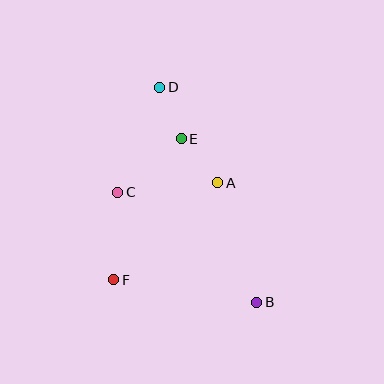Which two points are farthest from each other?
Points B and D are farthest from each other.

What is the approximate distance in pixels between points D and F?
The distance between D and F is approximately 198 pixels.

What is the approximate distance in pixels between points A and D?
The distance between A and D is approximately 112 pixels.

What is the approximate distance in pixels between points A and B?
The distance between A and B is approximately 126 pixels.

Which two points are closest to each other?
Points D and E are closest to each other.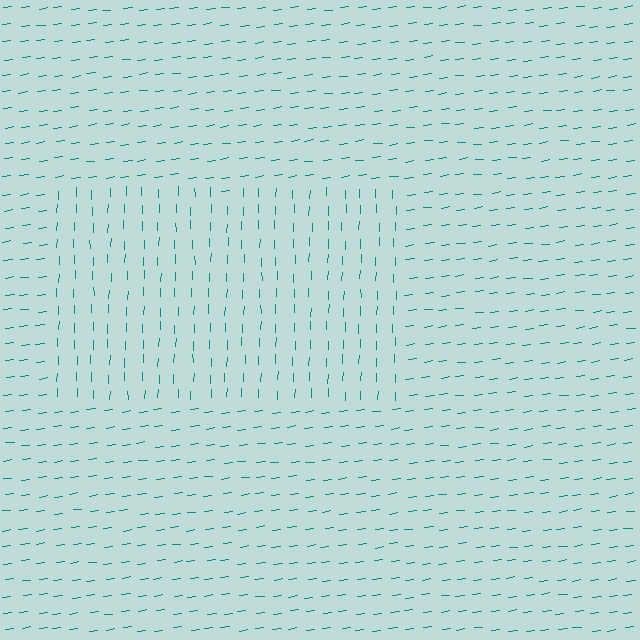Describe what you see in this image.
The image is filled with small teal line segments. A rectangle region in the image has lines oriented differently from the surrounding lines, creating a visible texture boundary.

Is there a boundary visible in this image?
Yes, there is a texture boundary formed by a change in line orientation.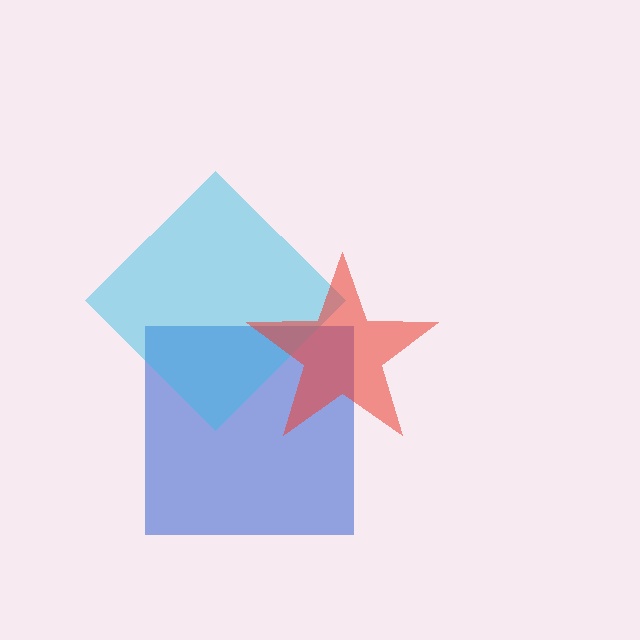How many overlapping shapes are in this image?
There are 3 overlapping shapes in the image.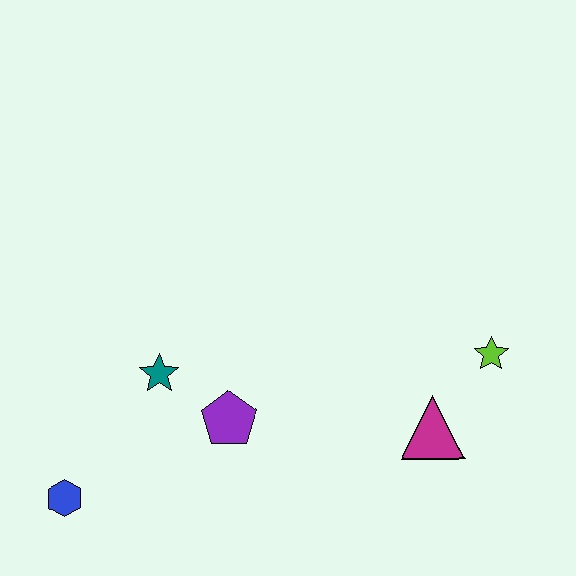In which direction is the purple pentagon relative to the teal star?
The purple pentagon is to the right of the teal star.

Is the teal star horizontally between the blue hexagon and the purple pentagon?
Yes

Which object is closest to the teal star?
The purple pentagon is closest to the teal star.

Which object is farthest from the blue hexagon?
The lime star is farthest from the blue hexagon.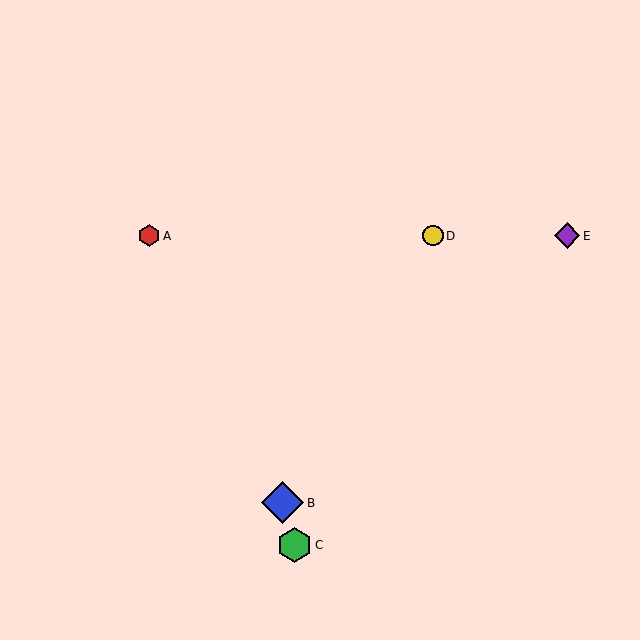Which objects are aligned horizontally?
Objects A, D, E are aligned horizontally.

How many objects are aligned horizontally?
3 objects (A, D, E) are aligned horizontally.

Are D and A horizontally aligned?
Yes, both are at y≈236.